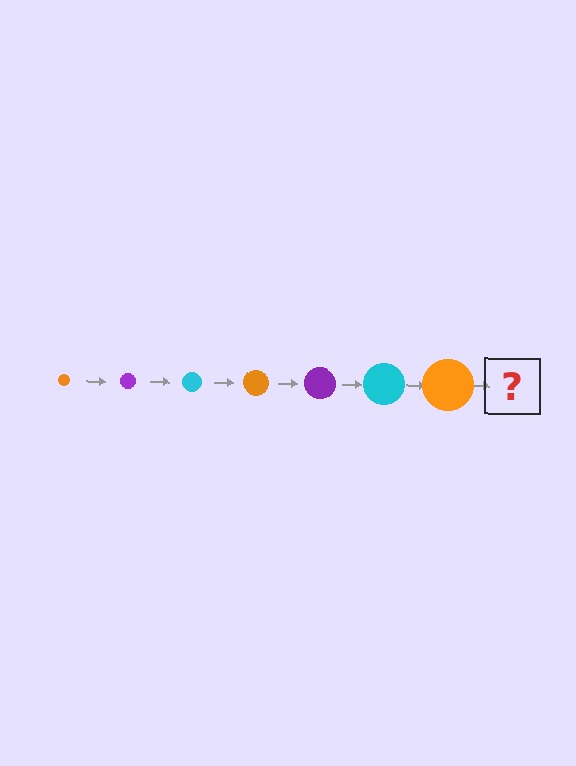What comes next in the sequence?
The next element should be a purple circle, larger than the previous one.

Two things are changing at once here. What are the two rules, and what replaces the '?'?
The two rules are that the circle grows larger each step and the color cycles through orange, purple, and cyan. The '?' should be a purple circle, larger than the previous one.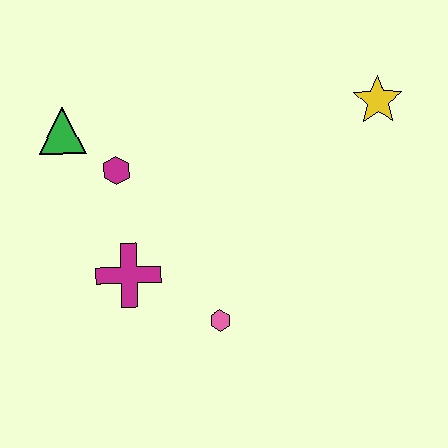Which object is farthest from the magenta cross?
The yellow star is farthest from the magenta cross.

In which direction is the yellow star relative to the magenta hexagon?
The yellow star is to the right of the magenta hexagon.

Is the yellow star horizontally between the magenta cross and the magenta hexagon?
No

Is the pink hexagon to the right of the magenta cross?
Yes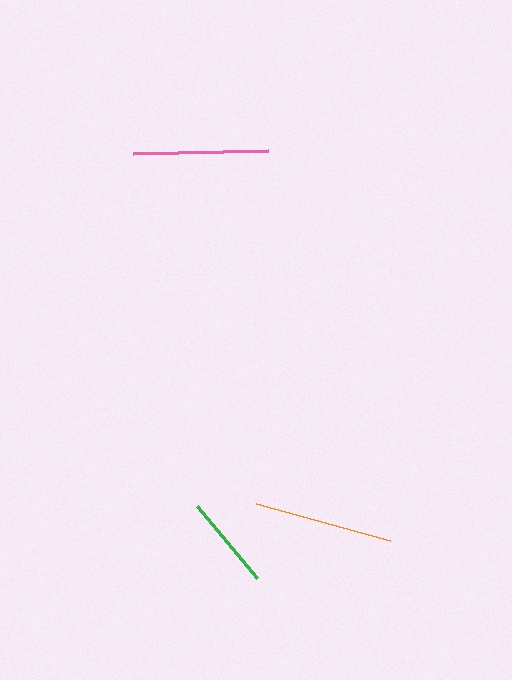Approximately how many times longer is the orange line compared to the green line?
The orange line is approximately 1.5 times the length of the green line.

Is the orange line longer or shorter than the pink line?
The orange line is longer than the pink line.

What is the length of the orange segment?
The orange segment is approximately 138 pixels long.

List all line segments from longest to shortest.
From longest to shortest: orange, pink, green.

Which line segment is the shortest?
The green line is the shortest at approximately 93 pixels.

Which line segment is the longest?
The orange line is the longest at approximately 138 pixels.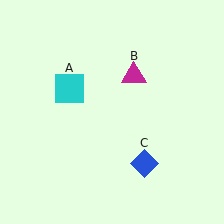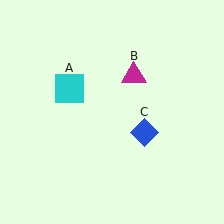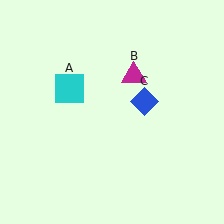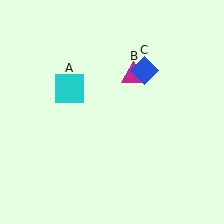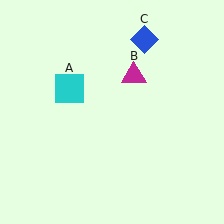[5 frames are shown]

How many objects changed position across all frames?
1 object changed position: blue diamond (object C).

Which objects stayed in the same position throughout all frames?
Cyan square (object A) and magenta triangle (object B) remained stationary.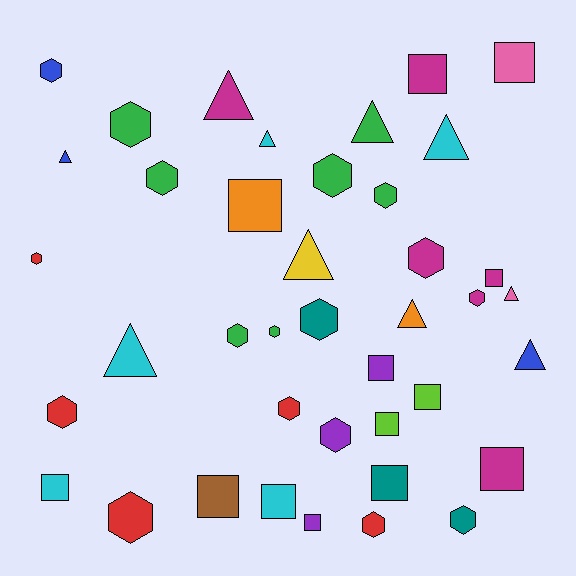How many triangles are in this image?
There are 10 triangles.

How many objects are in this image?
There are 40 objects.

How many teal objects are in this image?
There are 3 teal objects.